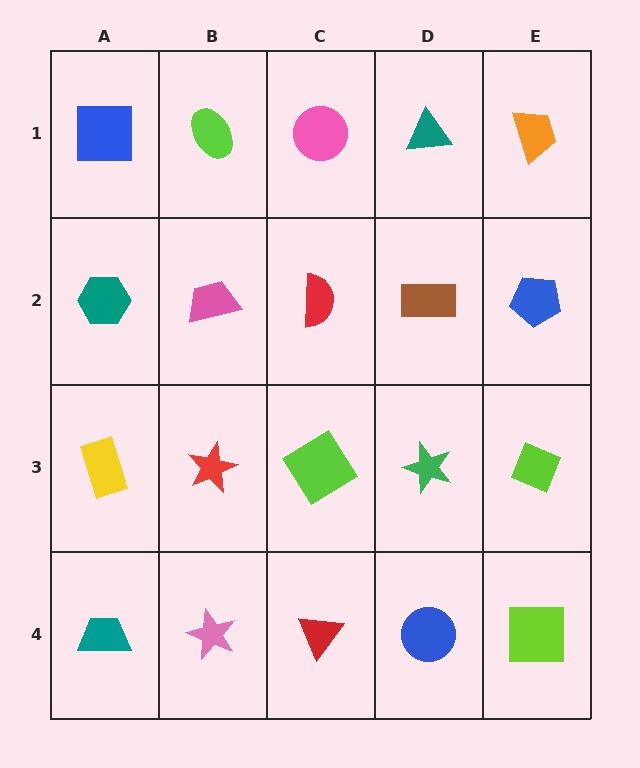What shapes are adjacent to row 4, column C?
A lime diamond (row 3, column C), a pink star (row 4, column B), a blue circle (row 4, column D).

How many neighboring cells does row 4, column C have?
3.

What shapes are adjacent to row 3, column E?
A blue pentagon (row 2, column E), a lime square (row 4, column E), a green star (row 3, column D).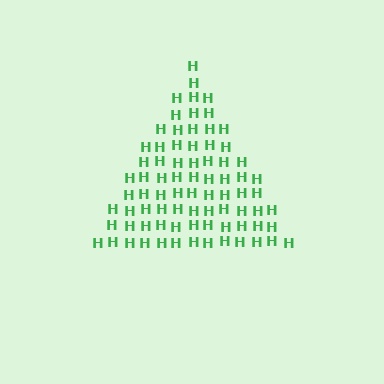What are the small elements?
The small elements are letter H's.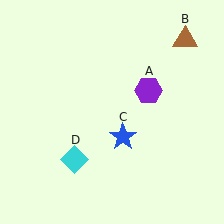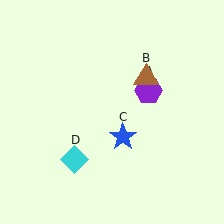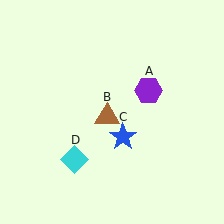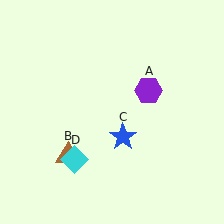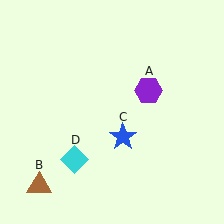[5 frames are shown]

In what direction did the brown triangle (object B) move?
The brown triangle (object B) moved down and to the left.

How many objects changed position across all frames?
1 object changed position: brown triangle (object B).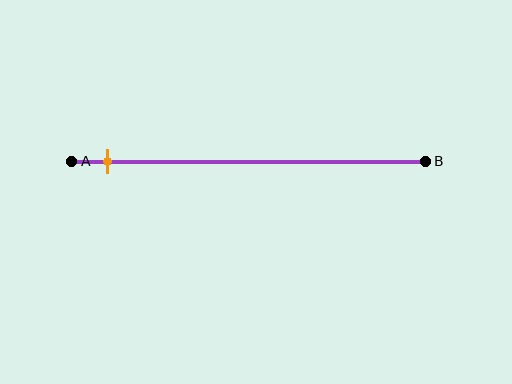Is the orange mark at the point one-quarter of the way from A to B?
No, the mark is at about 10% from A, not at the 25% one-quarter point.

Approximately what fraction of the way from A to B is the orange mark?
The orange mark is approximately 10% of the way from A to B.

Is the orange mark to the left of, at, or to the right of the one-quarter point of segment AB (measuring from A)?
The orange mark is to the left of the one-quarter point of segment AB.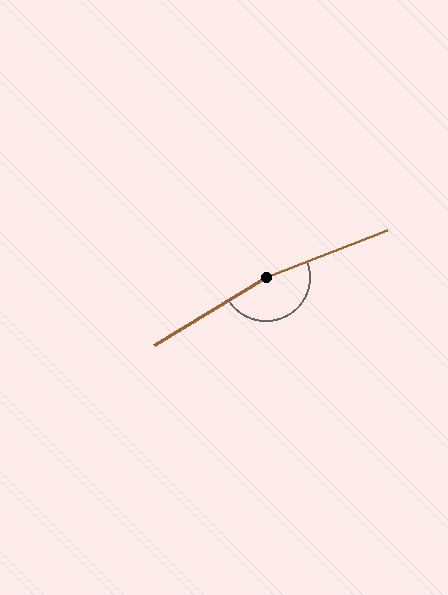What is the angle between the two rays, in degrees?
Approximately 169 degrees.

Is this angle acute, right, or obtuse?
It is obtuse.